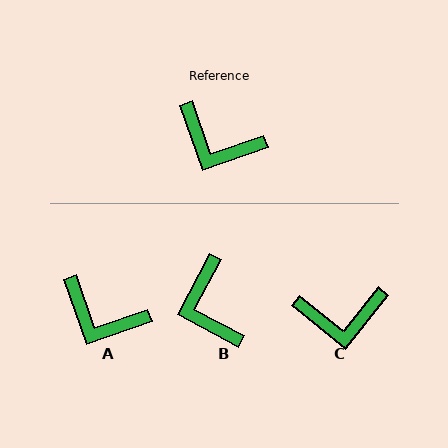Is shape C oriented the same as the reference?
No, it is off by about 32 degrees.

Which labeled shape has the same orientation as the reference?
A.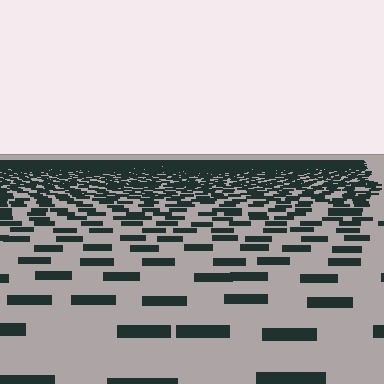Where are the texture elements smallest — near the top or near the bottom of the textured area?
Near the top.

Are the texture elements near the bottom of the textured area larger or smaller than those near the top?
Larger. Near the bottom, elements are closer to the viewer and appear at a bigger on-screen size.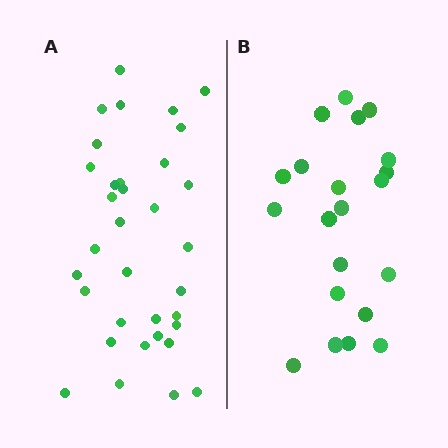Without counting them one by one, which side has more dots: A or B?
Region A (the left region) has more dots.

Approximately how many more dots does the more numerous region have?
Region A has approximately 15 more dots than region B.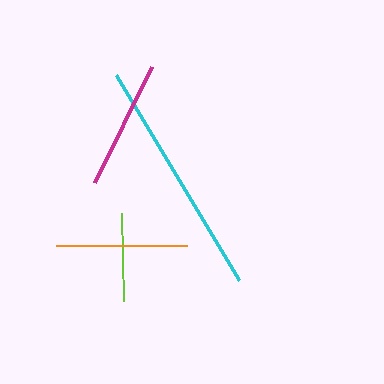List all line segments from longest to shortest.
From longest to shortest: cyan, orange, magenta, lime.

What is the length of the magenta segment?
The magenta segment is approximately 129 pixels long.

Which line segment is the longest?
The cyan line is the longest at approximately 239 pixels.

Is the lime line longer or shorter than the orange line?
The orange line is longer than the lime line.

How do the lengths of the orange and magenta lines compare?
The orange and magenta lines are approximately the same length.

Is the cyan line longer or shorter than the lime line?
The cyan line is longer than the lime line.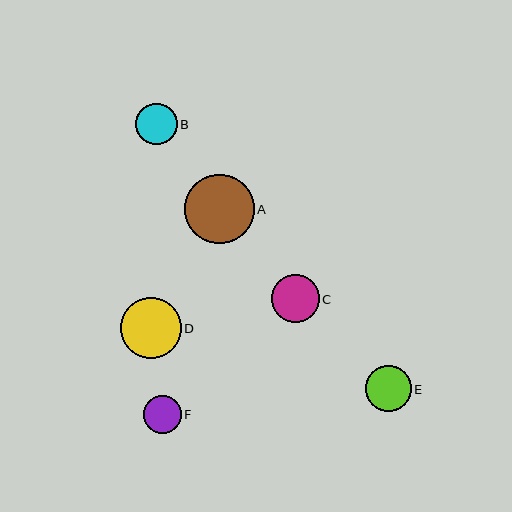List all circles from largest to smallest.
From largest to smallest: A, D, C, E, B, F.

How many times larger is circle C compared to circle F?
Circle C is approximately 1.3 times the size of circle F.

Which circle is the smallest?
Circle F is the smallest with a size of approximately 37 pixels.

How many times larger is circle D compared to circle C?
Circle D is approximately 1.3 times the size of circle C.